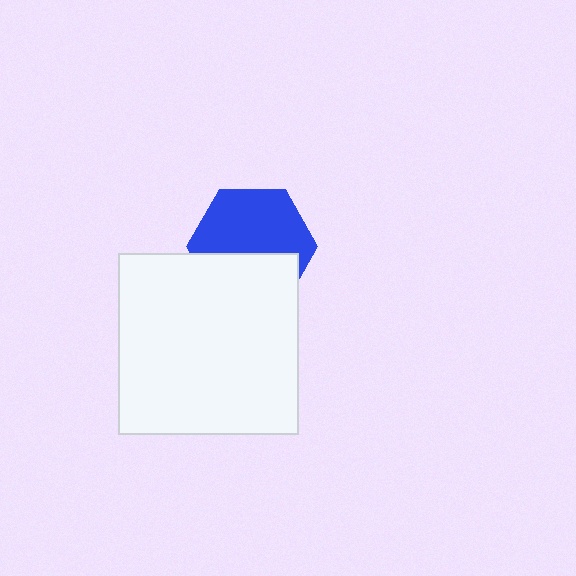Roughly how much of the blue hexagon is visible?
About half of it is visible (roughly 60%).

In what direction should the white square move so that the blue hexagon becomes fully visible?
The white square should move down. That is the shortest direction to clear the overlap and leave the blue hexagon fully visible.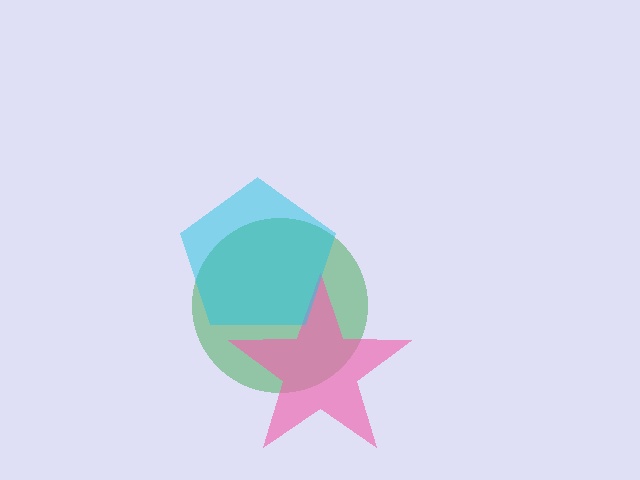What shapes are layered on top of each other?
The layered shapes are: a green circle, a pink star, a cyan pentagon.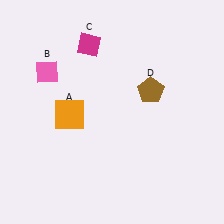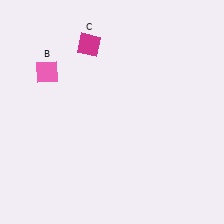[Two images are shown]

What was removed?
The orange square (A), the brown pentagon (D) were removed in Image 2.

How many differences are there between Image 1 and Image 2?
There are 2 differences between the two images.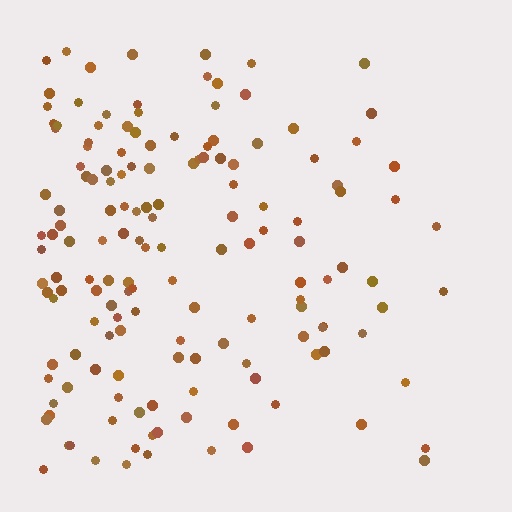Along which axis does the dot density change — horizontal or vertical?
Horizontal.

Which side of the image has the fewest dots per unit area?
The right.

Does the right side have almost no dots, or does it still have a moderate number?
Still a moderate number, just noticeably fewer than the left.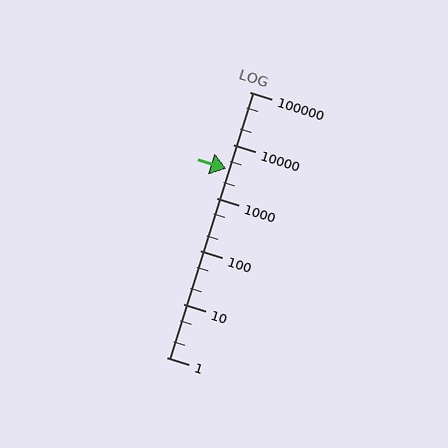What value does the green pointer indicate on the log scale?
The pointer indicates approximately 3600.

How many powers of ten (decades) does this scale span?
The scale spans 5 decades, from 1 to 100000.